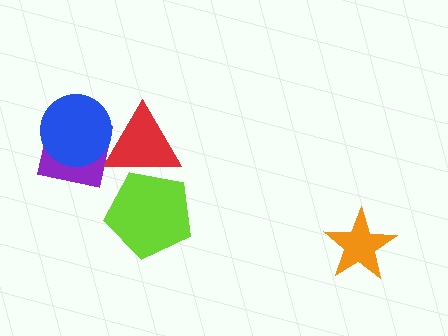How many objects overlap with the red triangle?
3 objects overlap with the red triangle.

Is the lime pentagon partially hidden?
Yes, it is partially covered by another shape.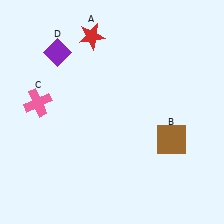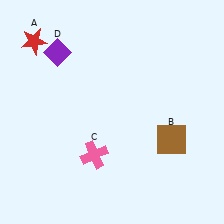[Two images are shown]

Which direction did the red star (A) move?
The red star (A) moved left.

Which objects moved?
The objects that moved are: the red star (A), the pink cross (C).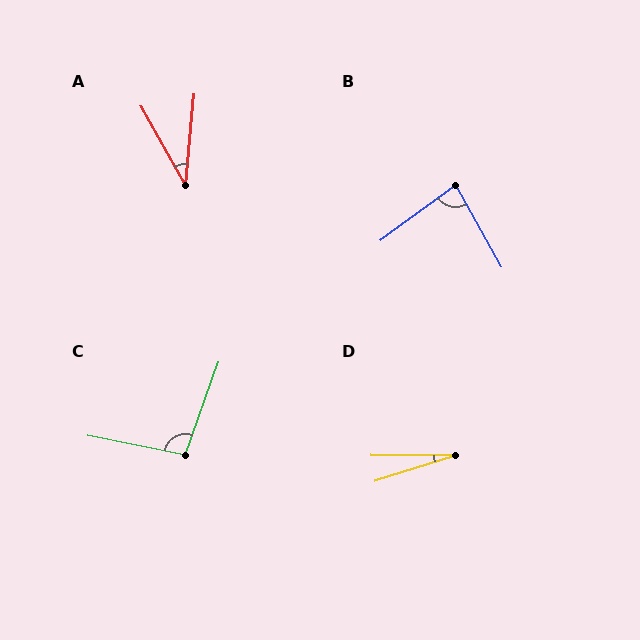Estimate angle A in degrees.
Approximately 35 degrees.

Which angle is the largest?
C, at approximately 99 degrees.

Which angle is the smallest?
D, at approximately 18 degrees.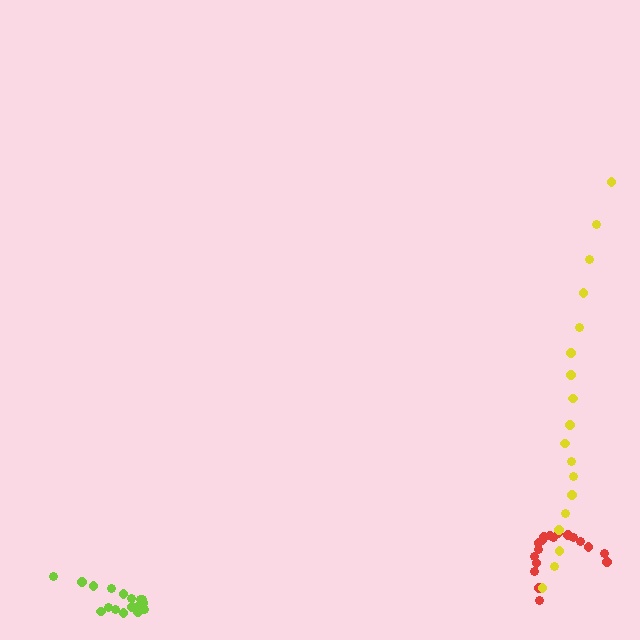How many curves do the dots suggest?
There are 3 distinct paths.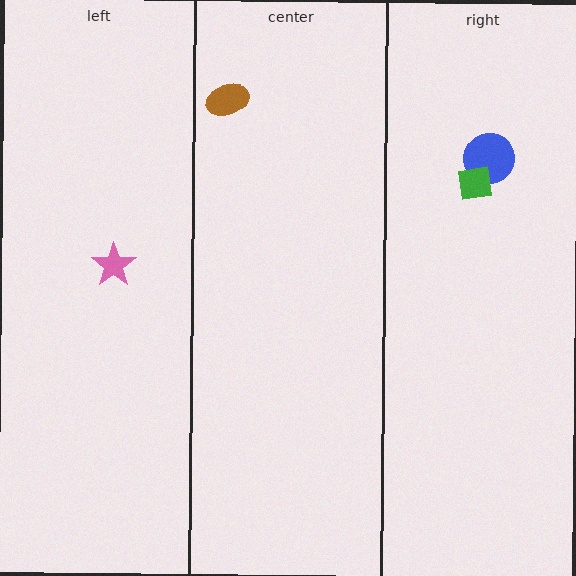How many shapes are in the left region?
1.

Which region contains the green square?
The right region.